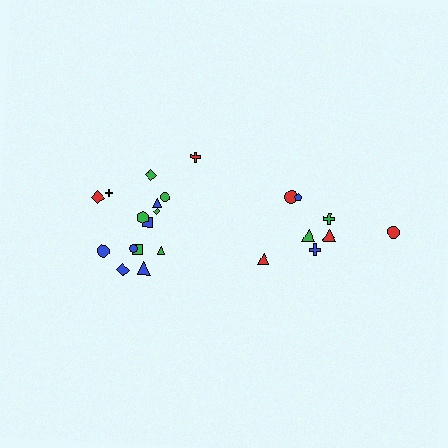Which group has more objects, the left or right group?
The left group.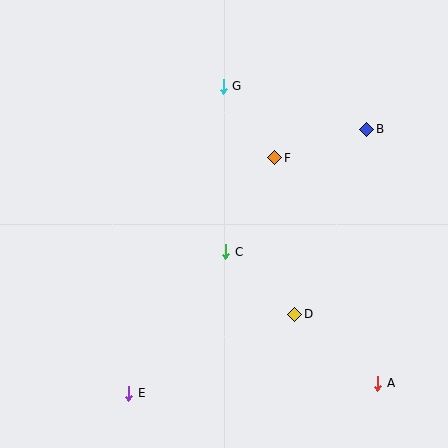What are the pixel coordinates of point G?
Point G is at (223, 86).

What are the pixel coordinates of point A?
Point A is at (378, 383).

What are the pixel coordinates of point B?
Point B is at (367, 129).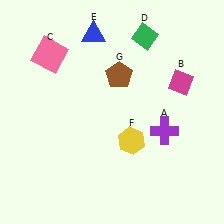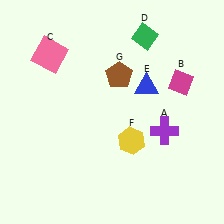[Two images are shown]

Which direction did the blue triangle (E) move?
The blue triangle (E) moved right.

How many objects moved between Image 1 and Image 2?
1 object moved between the two images.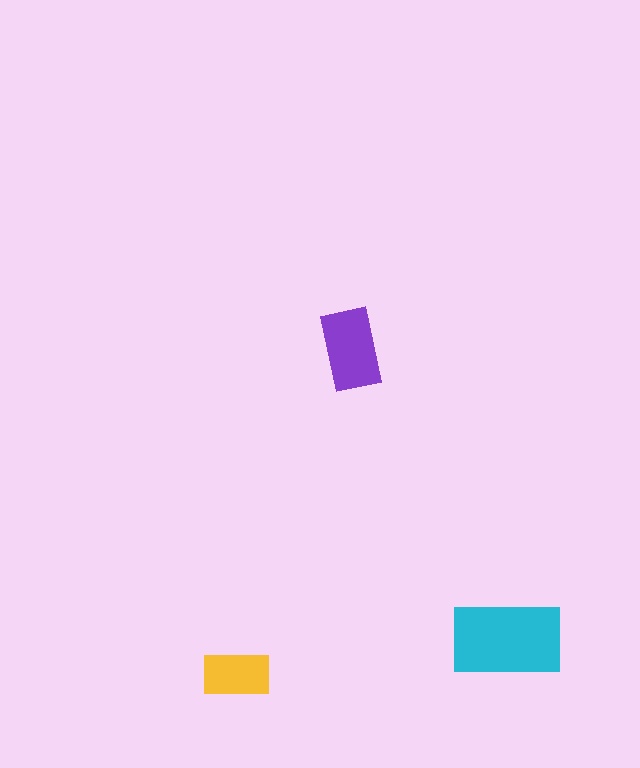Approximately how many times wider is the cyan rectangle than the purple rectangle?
About 1.5 times wider.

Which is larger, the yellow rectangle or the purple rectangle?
The purple one.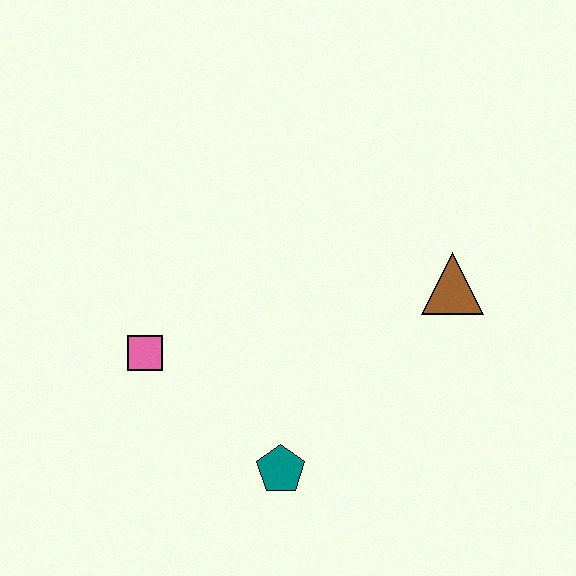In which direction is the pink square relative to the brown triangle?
The pink square is to the left of the brown triangle.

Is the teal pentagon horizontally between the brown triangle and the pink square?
Yes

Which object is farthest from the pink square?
The brown triangle is farthest from the pink square.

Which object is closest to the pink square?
The teal pentagon is closest to the pink square.